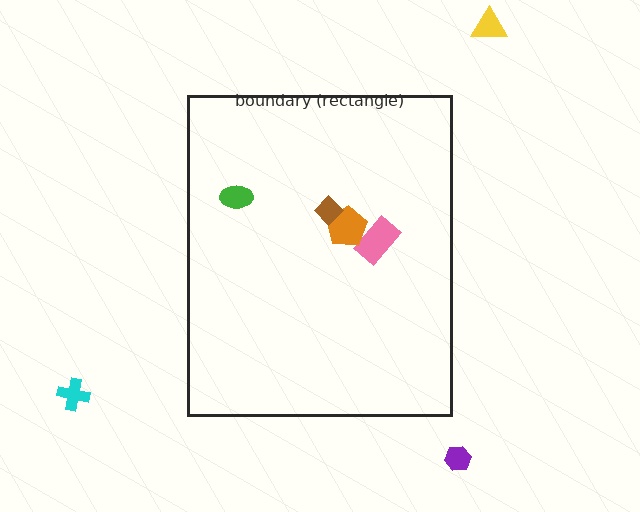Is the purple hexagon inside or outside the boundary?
Outside.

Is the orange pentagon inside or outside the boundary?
Inside.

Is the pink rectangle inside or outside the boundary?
Inside.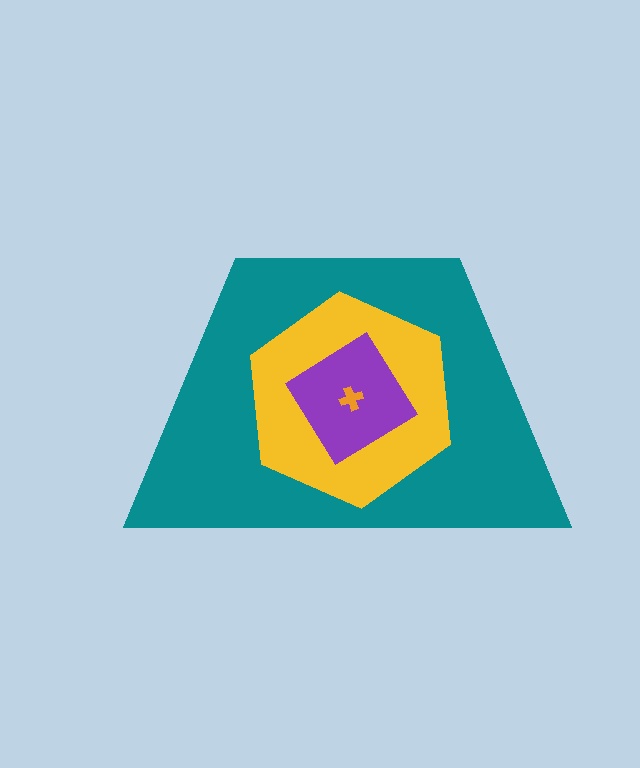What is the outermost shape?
The teal trapezoid.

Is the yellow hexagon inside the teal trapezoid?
Yes.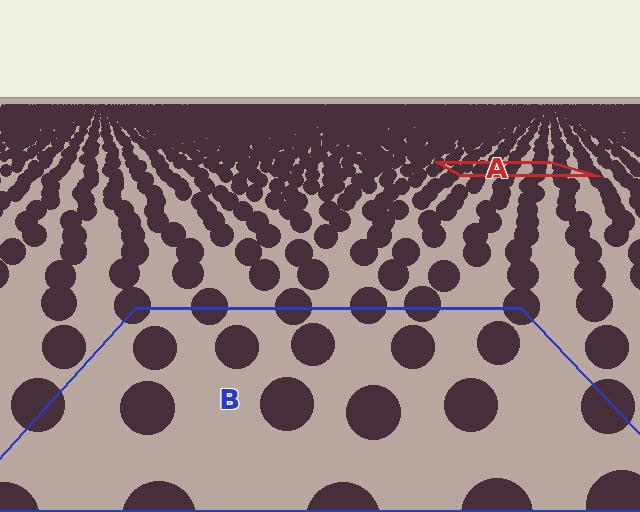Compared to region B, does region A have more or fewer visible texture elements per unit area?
Region A has more texture elements per unit area — they are packed more densely because it is farther away.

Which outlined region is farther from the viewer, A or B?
Region A is farther from the viewer — the texture elements inside it appear smaller and more densely packed.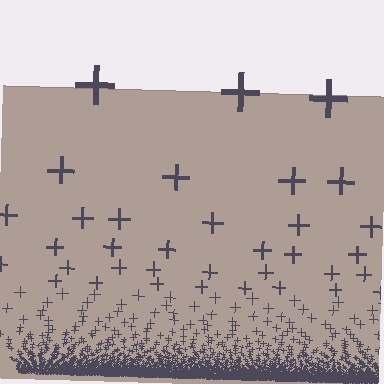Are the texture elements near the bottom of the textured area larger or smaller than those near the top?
Smaller. The gradient is inverted — elements near the bottom are smaller and denser.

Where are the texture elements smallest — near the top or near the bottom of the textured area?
Near the bottom.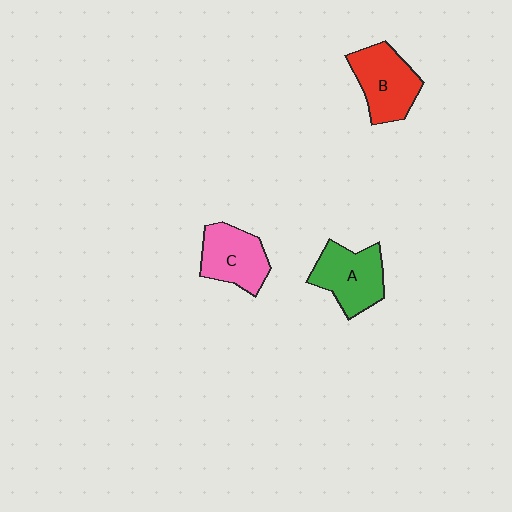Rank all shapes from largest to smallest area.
From largest to smallest: B (red), A (green), C (pink).